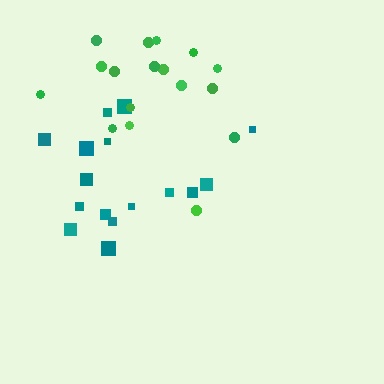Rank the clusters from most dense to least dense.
teal, green.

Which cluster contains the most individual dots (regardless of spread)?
Green (17).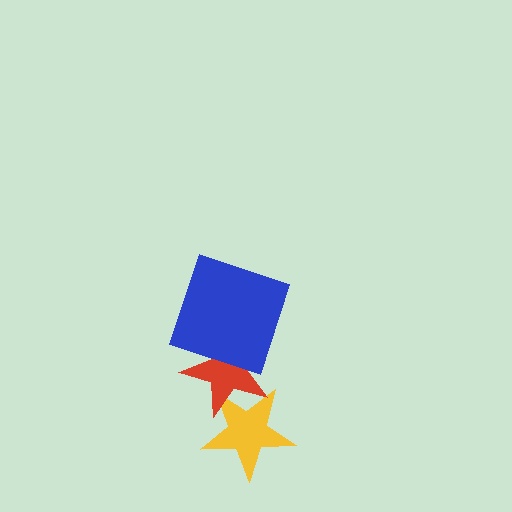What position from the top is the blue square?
The blue square is 1st from the top.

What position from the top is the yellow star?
The yellow star is 3rd from the top.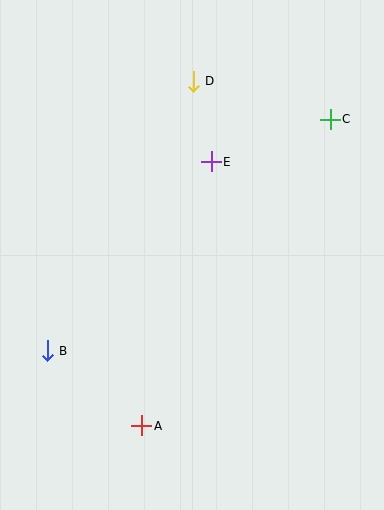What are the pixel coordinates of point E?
Point E is at (211, 162).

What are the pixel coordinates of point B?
Point B is at (47, 351).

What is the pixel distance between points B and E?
The distance between B and E is 250 pixels.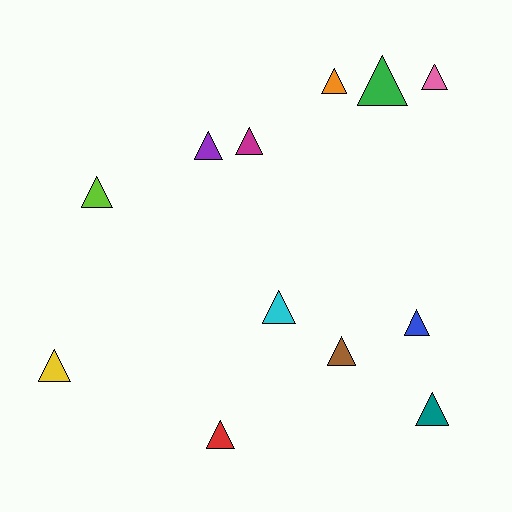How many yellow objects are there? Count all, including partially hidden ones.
There is 1 yellow object.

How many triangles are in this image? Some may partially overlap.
There are 12 triangles.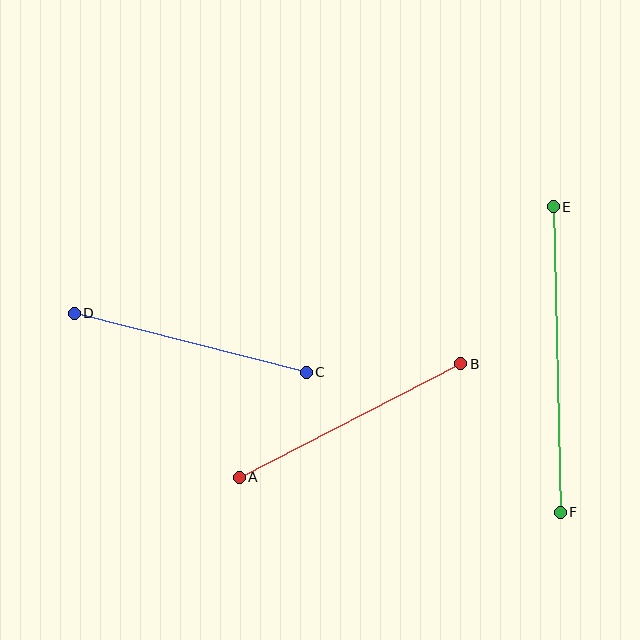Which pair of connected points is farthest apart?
Points E and F are farthest apart.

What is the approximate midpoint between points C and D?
The midpoint is at approximately (190, 343) pixels.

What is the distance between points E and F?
The distance is approximately 306 pixels.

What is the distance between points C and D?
The distance is approximately 239 pixels.